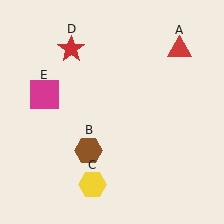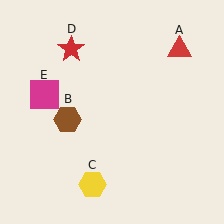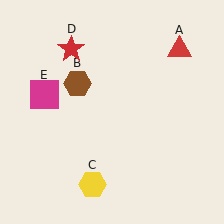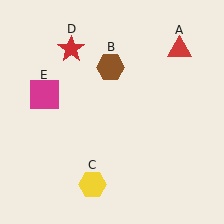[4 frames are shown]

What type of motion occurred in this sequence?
The brown hexagon (object B) rotated clockwise around the center of the scene.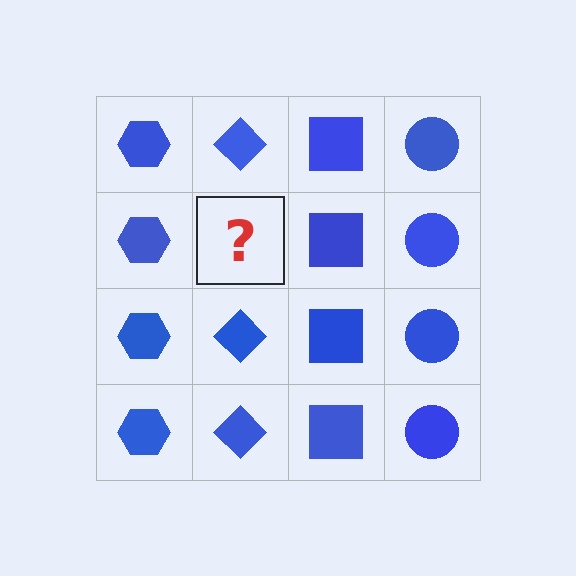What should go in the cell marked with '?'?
The missing cell should contain a blue diamond.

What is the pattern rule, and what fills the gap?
The rule is that each column has a consistent shape. The gap should be filled with a blue diamond.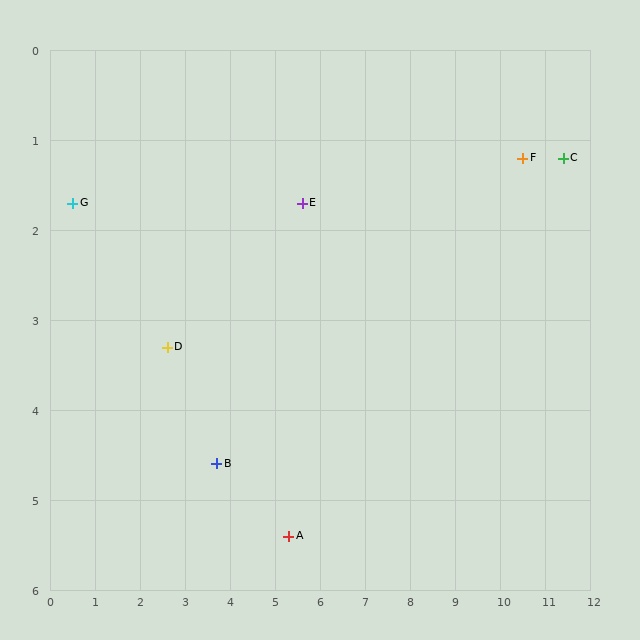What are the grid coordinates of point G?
Point G is at approximately (0.5, 1.7).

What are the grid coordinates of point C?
Point C is at approximately (11.4, 1.2).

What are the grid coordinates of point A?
Point A is at approximately (5.3, 5.4).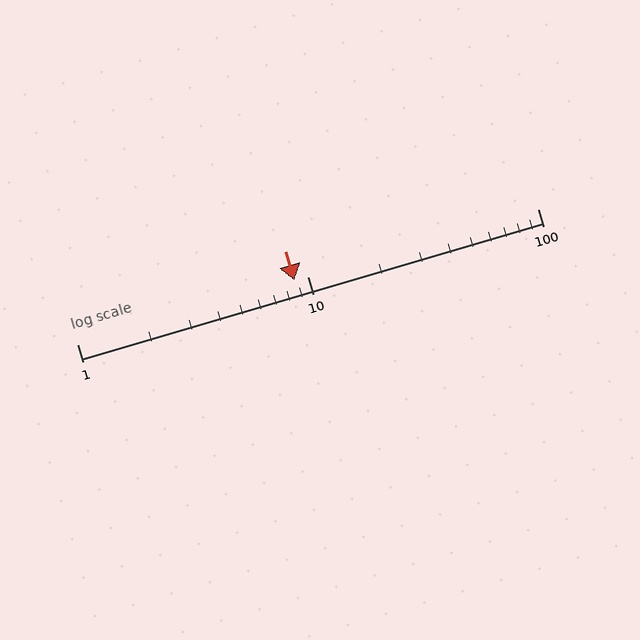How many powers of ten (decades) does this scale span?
The scale spans 2 decades, from 1 to 100.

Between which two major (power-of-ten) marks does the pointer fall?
The pointer is between 1 and 10.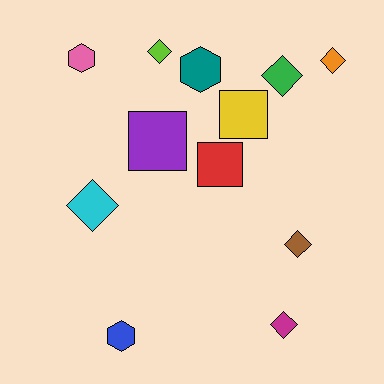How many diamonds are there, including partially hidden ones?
There are 6 diamonds.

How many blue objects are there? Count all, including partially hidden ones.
There is 1 blue object.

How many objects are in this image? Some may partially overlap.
There are 12 objects.